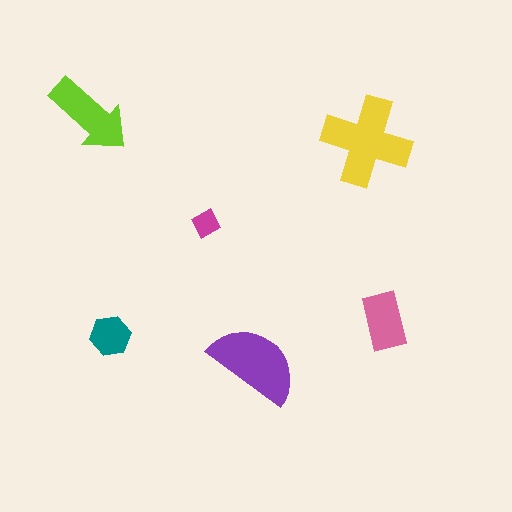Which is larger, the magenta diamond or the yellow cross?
The yellow cross.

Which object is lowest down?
The purple semicircle is bottommost.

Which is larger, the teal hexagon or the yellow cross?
The yellow cross.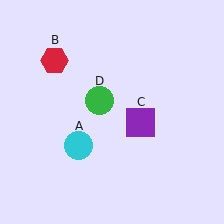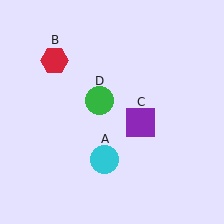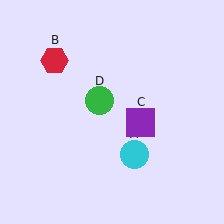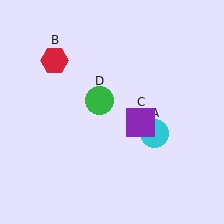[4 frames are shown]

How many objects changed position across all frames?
1 object changed position: cyan circle (object A).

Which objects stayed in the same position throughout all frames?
Red hexagon (object B) and purple square (object C) and green circle (object D) remained stationary.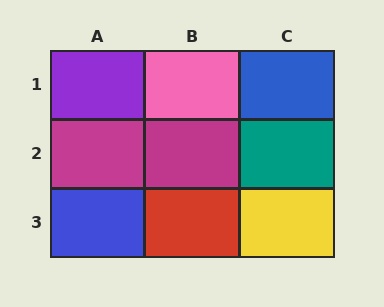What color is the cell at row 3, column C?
Yellow.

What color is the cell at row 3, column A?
Blue.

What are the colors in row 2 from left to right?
Magenta, magenta, teal.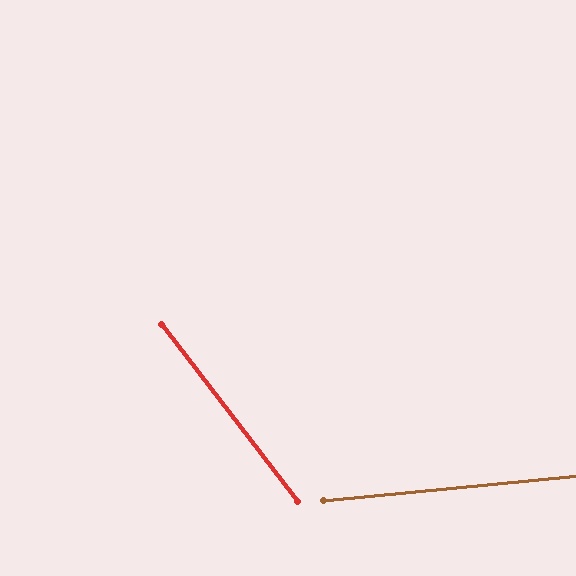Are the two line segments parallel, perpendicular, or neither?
Neither parallel nor perpendicular — they differ by about 58°.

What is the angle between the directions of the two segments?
Approximately 58 degrees.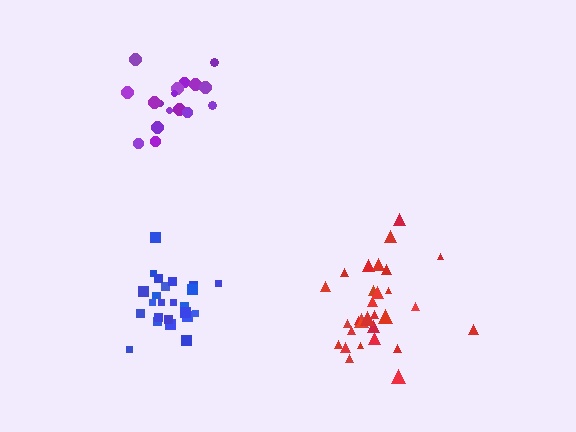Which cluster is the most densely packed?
Blue.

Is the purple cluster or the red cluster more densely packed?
Purple.